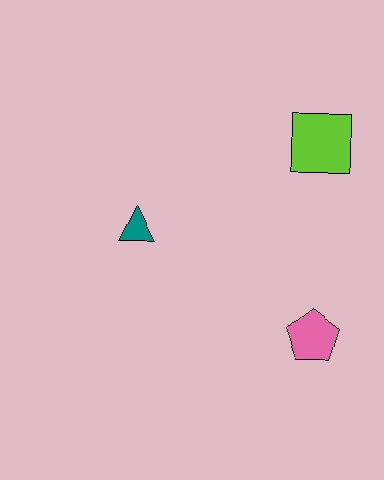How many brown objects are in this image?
There are no brown objects.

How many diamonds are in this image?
There are no diamonds.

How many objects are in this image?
There are 3 objects.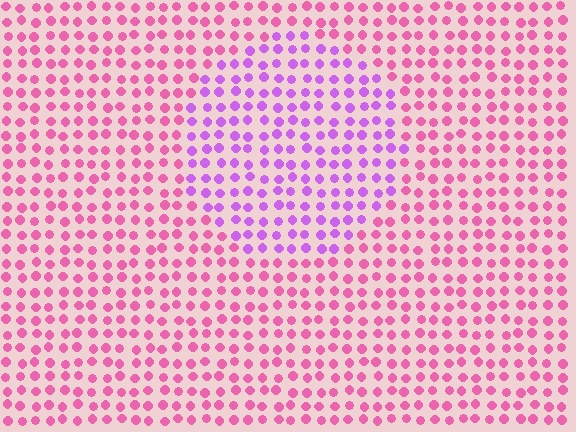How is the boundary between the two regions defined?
The boundary is defined purely by a slight shift in hue (about 41 degrees). Spacing, size, and orientation are identical on both sides.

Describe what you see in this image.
The image is filled with small pink elements in a uniform arrangement. A circle-shaped region is visible where the elements are tinted to a slightly different hue, forming a subtle color boundary.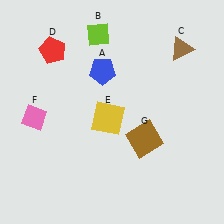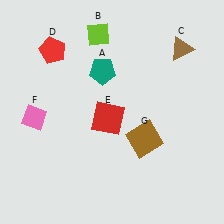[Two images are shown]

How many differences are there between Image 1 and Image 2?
There are 2 differences between the two images.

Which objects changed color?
A changed from blue to teal. E changed from yellow to red.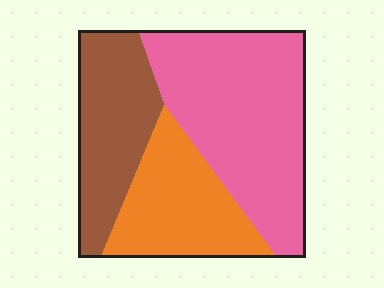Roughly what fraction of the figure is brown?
Brown covers roughly 25% of the figure.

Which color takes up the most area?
Pink, at roughly 45%.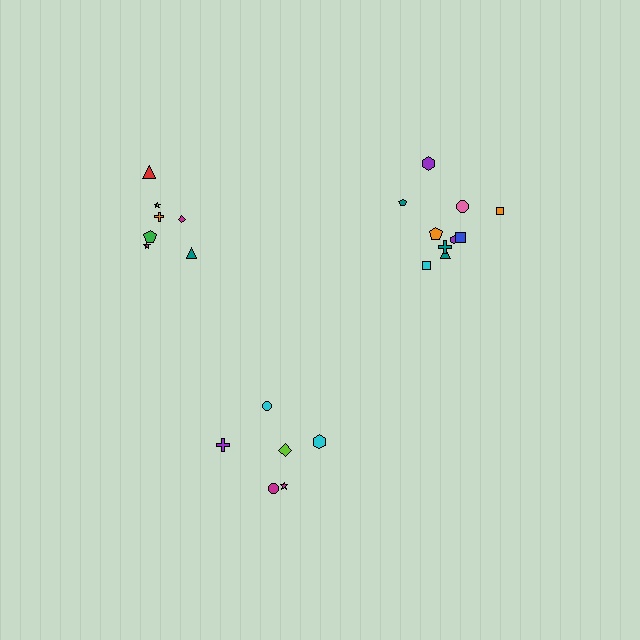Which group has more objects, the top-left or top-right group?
The top-right group.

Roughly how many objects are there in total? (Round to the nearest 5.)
Roughly 25 objects in total.